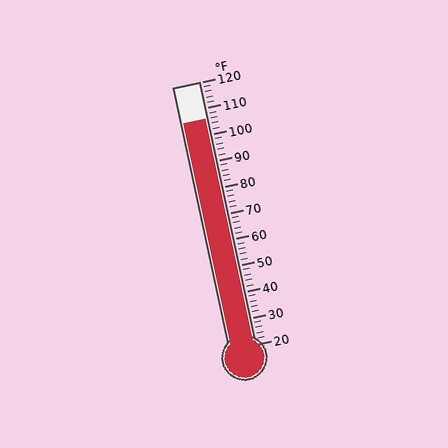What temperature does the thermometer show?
The thermometer shows approximately 106°F.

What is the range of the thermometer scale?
The thermometer scale ranges from 20°F to 120°F.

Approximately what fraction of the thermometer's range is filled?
The thermometer is filled to approximately 85% of its range.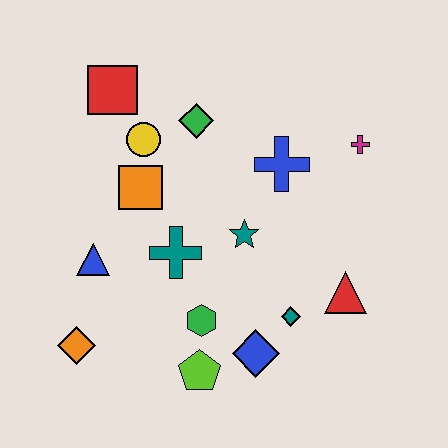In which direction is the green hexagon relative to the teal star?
The green hexagon is below the teal star.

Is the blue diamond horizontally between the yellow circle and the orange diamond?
No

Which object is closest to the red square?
The yellow circle is closest to the red square.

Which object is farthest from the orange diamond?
The magenta cross is farthest from the orange diamond.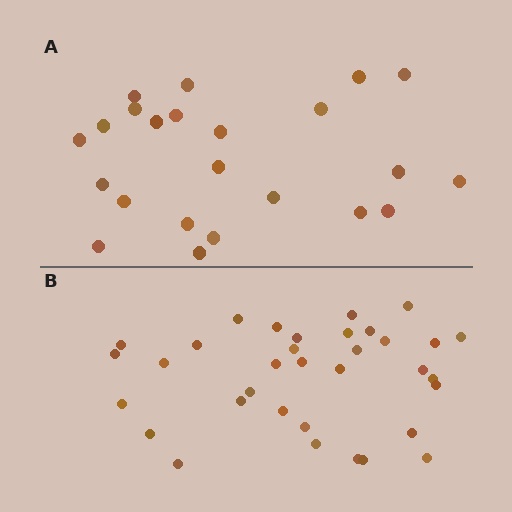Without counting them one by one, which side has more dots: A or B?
Region B (the bottom region) has more dots.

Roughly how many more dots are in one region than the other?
Region B has roughly 12 or so more dots than region A.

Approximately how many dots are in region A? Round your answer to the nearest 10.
About 20 dots. (The exact count is 23, which rounds to 20.)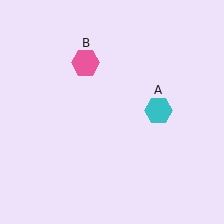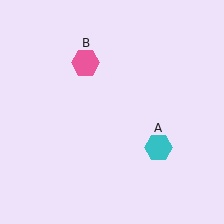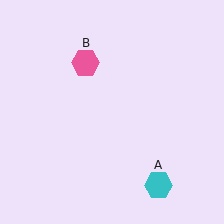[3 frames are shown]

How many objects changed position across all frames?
1 object changed position: cyan hexagon (object A).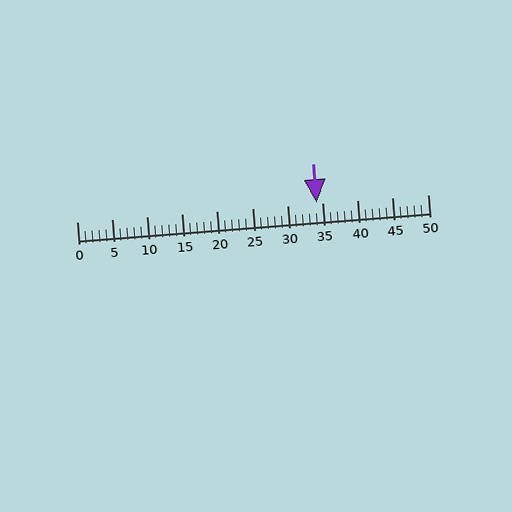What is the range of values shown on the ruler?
The ruler shows values from 0 to 50.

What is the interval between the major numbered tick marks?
The major tick marks are spaced 5 units apart.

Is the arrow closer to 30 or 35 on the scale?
The arrow is closer to 35.